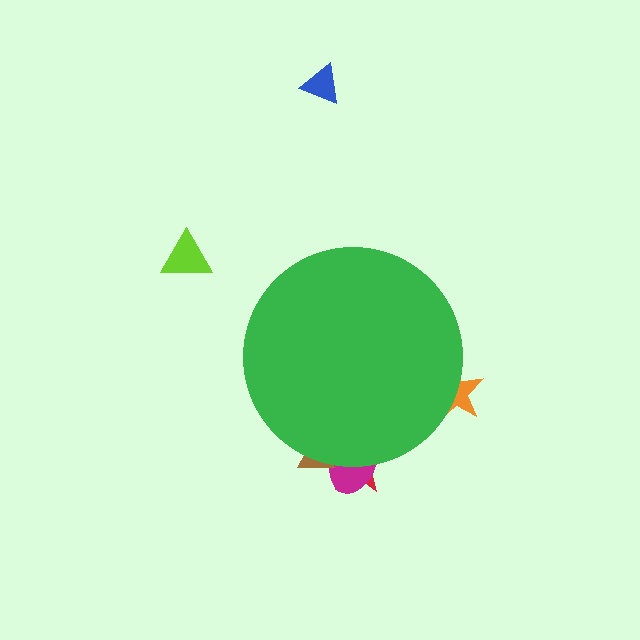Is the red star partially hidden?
Yes, the red star is partially hidden behind the green circle.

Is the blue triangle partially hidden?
No, the blue triangle is fully visible.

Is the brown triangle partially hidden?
Yes, the brown triangle is partially hidden behind the green circle.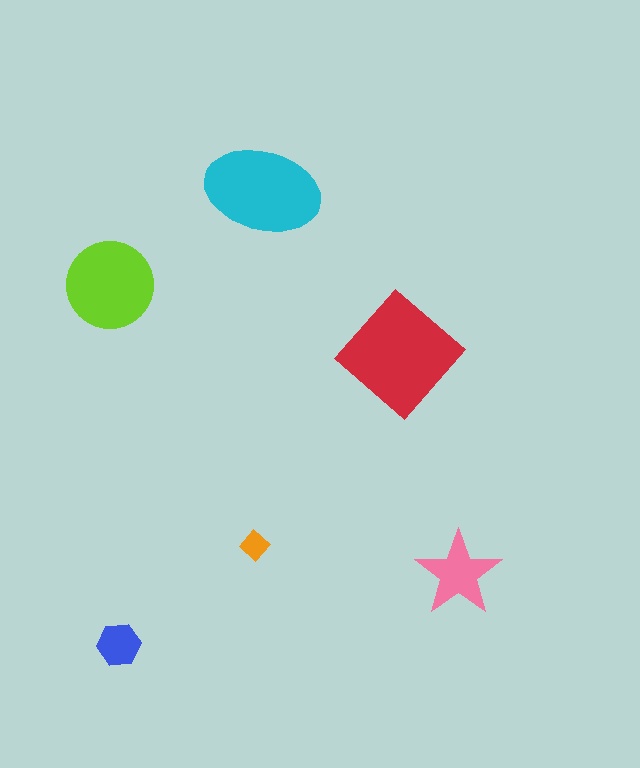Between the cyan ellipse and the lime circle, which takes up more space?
The cyan ellipse.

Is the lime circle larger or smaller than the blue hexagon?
Larger.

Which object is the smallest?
The orange diamond.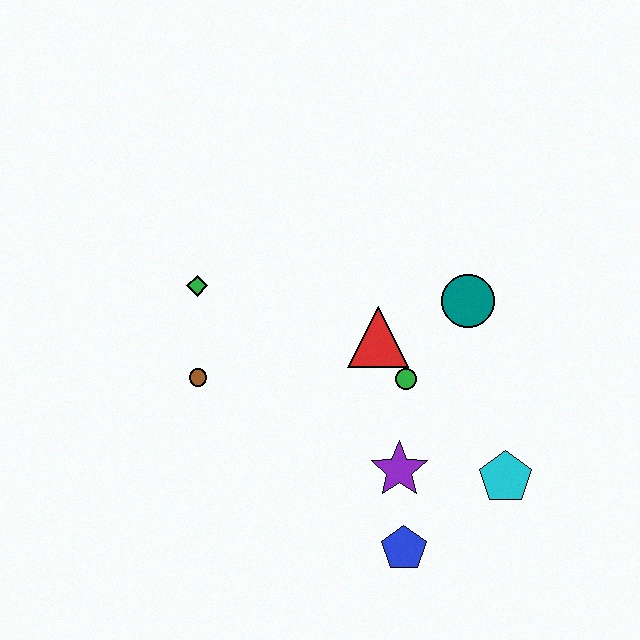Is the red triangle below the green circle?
No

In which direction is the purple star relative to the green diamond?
The purple star is to the right of the green diamond.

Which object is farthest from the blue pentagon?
The green diamond is farthest from the blue pentagon.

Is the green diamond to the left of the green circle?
Yes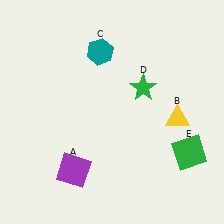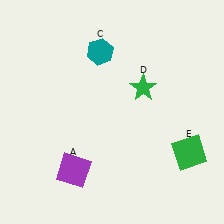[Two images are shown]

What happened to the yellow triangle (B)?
The yellow triangle (B) was removed in Image 2. It was in the bottom-right area of Image 1.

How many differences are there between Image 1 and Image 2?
There is 1 difference between the two images.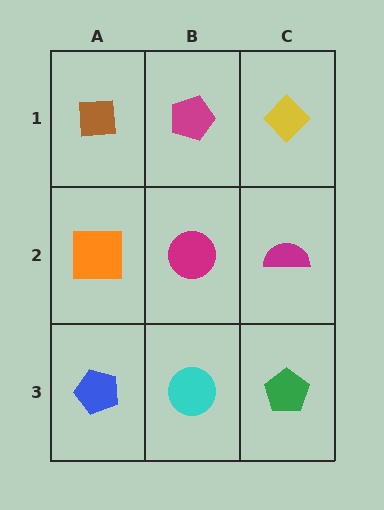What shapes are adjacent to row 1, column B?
A magenta circle (row 2, column B), a brown square (row 1, column A), a yellow diamond (row 1, column C).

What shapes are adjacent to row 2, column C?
A yellow diamond (row 1, column C), a green pentagon (row 3, column C), a magenta circle (row 2, column B).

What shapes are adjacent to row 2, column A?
A brown square (row 1, column A), a blue pentagon (row 3, column A), a magenta circle (row 2, column B).